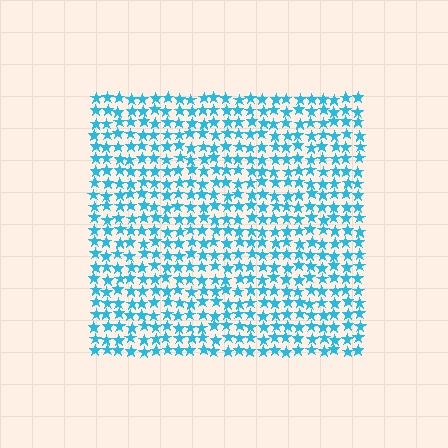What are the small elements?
The small elements are stars.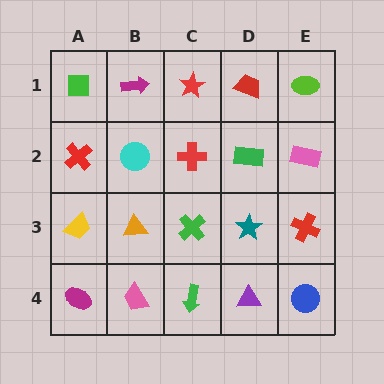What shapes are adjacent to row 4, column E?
A red cross (row 3, column E), a purple triangle (row 4, column D).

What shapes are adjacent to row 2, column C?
A red star (row 1, column C), a green cross (row 3, column C), a cyan circle (row 2, column B), a green rectangle (row 2, column D).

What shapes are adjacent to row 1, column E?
A pink rectangle (row 2, column E), a red trapezoid (row 1, column D).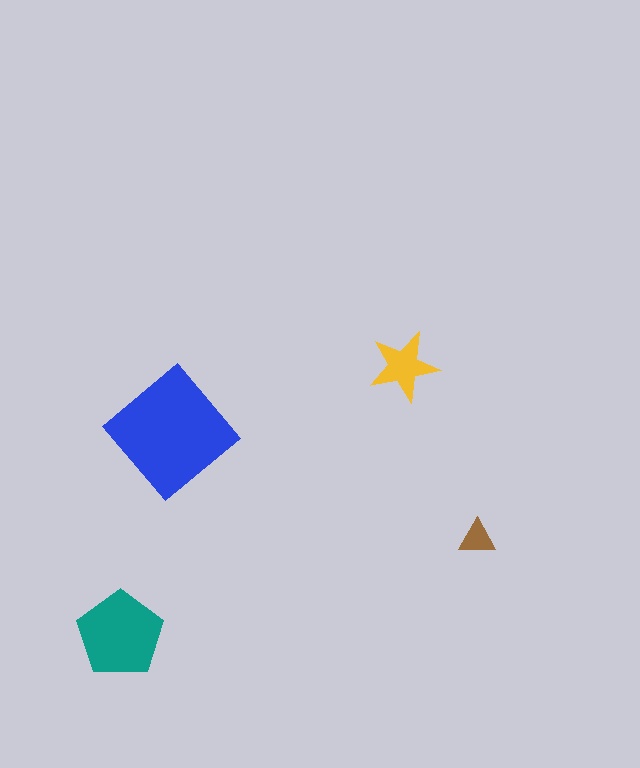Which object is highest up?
The yellow star is topmost.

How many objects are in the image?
There are 4 objects in the image.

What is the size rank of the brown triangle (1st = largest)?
4th.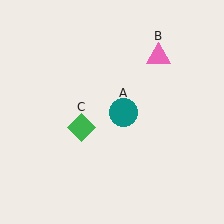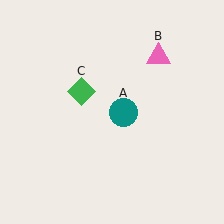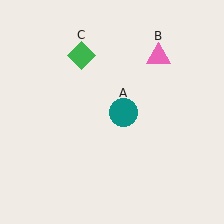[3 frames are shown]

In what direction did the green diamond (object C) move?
The green diamond (object C) moved up.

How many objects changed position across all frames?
1 object changed position: green diamond (object C).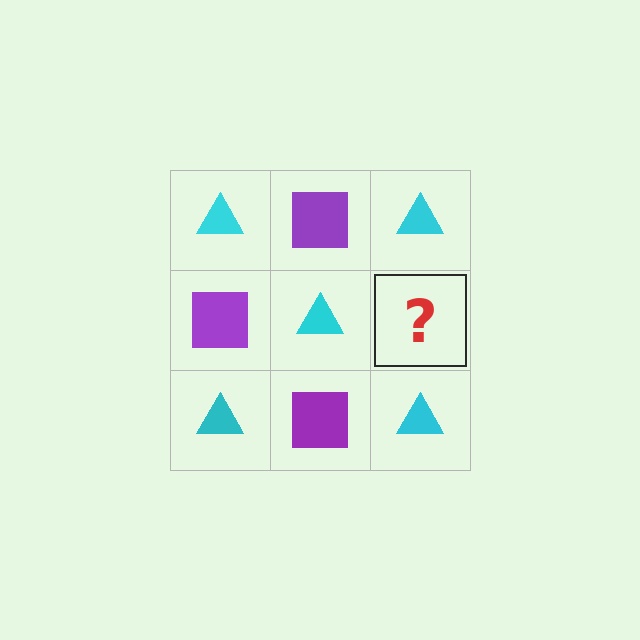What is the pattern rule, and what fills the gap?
The rule is that it alternates cyan triangle and purple square in a checkerboard pattern. The gap should be filled with a purple square.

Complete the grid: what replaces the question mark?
The question mark should be replaced with a purple square.